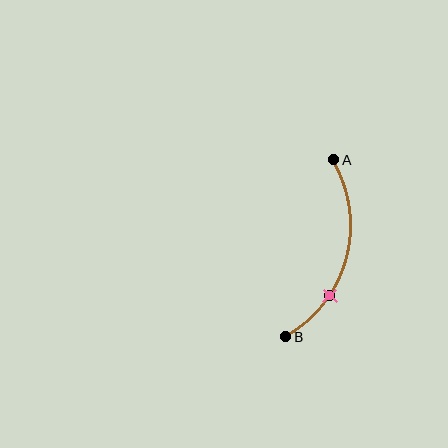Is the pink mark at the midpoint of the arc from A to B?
No. The pink mark lies on the arc but is closer to endpoint B. The arc midpoint would be at the point on the curve equidistant along the arc from both A and B.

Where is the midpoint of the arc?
The arc midpoint is the point on the curve farthest from the straight line joining A and B. It sits to the right of that line.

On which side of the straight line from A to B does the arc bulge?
The arc bulges to the right of the straight line connecting A and B.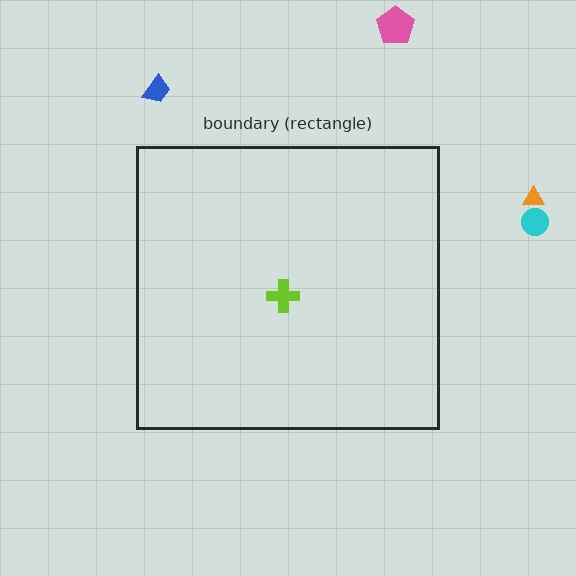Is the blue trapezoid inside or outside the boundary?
Outside.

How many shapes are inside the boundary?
1 inside, 4 outside.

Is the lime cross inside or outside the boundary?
Inside.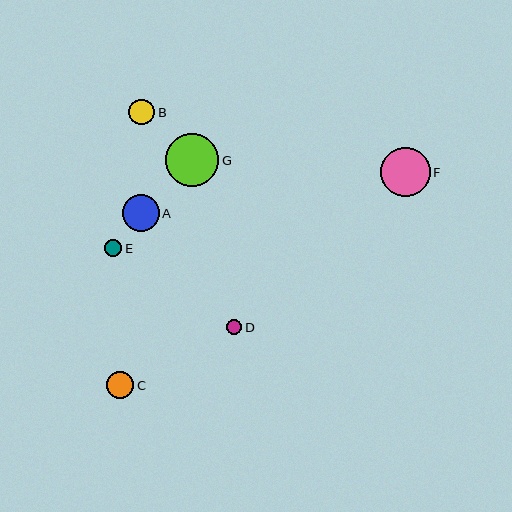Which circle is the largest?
Circle G is the largest with a size of approximately 54 pixels.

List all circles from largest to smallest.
From largest to smallest: G, F, A, C, B, E, D.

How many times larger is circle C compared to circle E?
Circle C is approximately 1.6 times the size of circle E.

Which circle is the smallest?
Circle D is the smallest with a size of approximately 16 pixels.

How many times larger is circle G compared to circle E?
Circle G is approximately 3.1 times the size of circle E.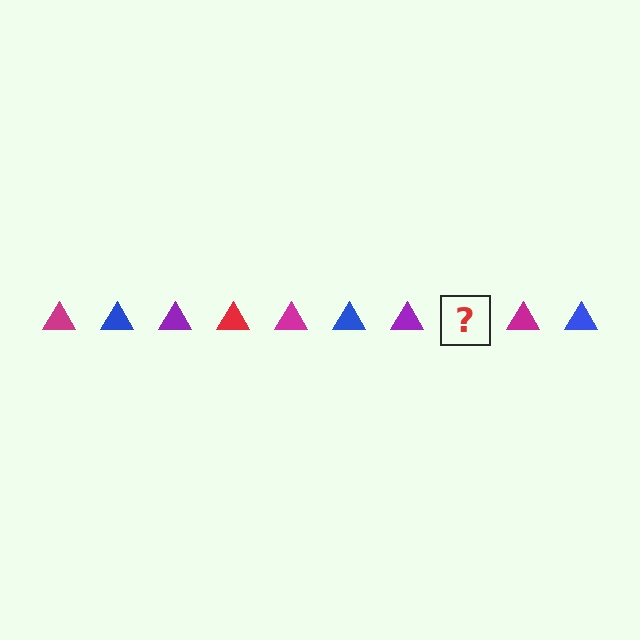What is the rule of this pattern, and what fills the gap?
The rule is that the pattern cycles through magenta, blue, purple, red triangles. The gap should be filled with a red triangle.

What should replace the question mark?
The question mark should be replaced with a red triangle.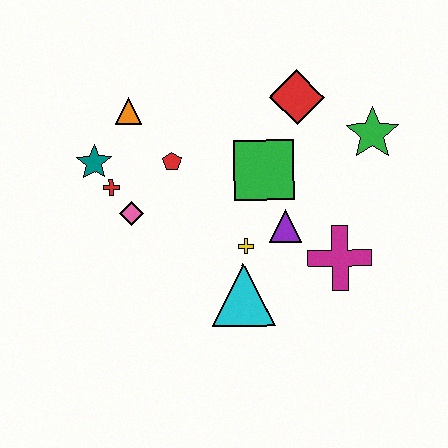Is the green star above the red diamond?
No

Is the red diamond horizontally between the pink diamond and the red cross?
No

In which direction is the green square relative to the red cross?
The green square is to the right of the red cross.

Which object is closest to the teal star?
The red cross is closest to the teal star.